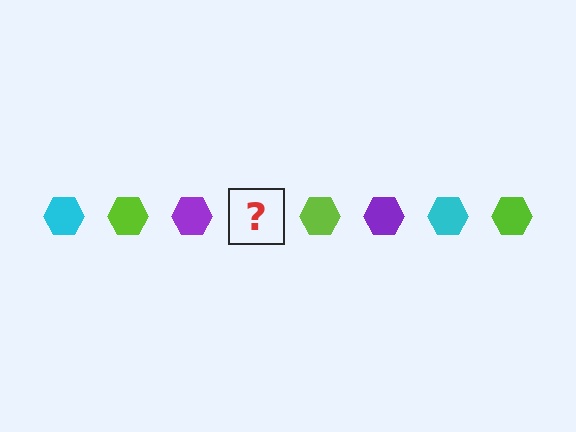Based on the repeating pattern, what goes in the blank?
The blank should be a cyan hexagon.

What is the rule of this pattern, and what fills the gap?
The rule is that the pattern cycles through cyan, lime, purple hexagons. The gap should be filled with a cyan hexagon.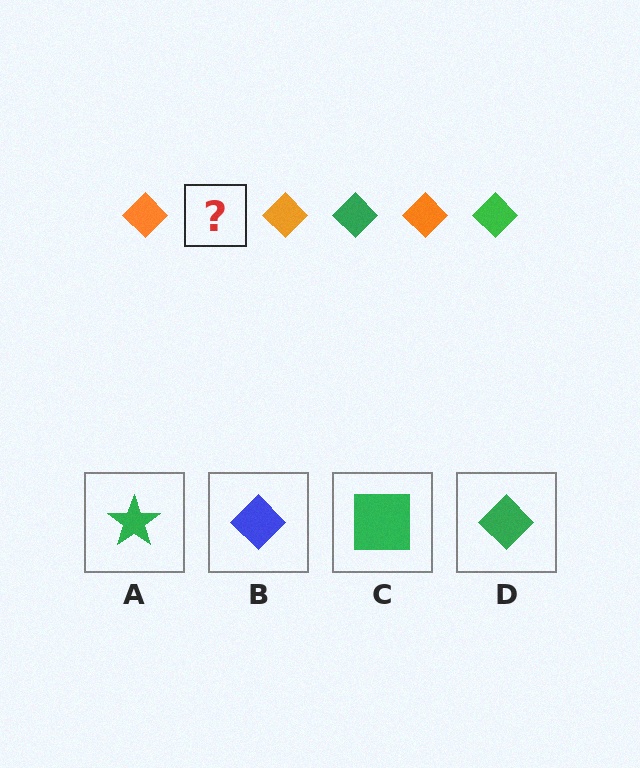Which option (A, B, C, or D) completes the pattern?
D.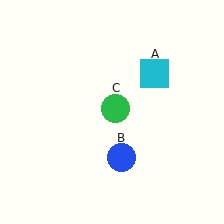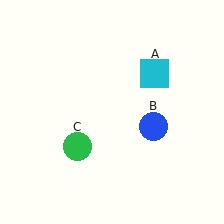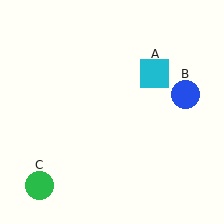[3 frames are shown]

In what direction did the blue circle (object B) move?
The blue circle (object B) moved up and to the right.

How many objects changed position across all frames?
2 objects changed position: blue circle (object B), green circle (object C).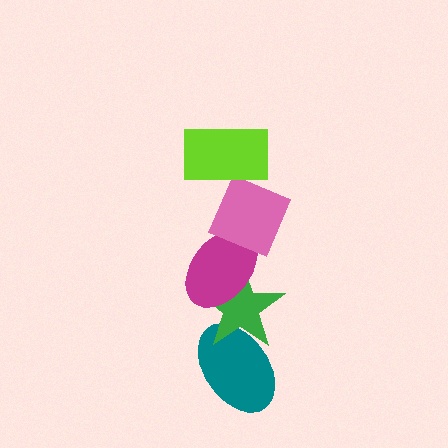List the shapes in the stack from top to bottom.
From top to bottom: the lime rectangle, the pink diamond, the magenta ellipse, the green star, the teal ellipse.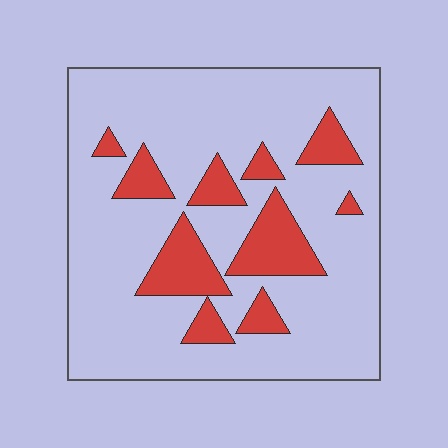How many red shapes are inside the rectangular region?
10.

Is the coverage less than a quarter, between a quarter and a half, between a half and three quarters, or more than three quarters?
Less than a quarter.